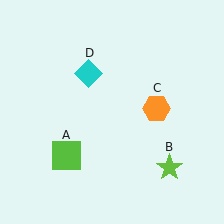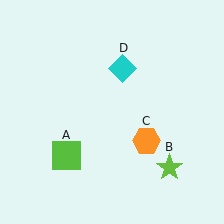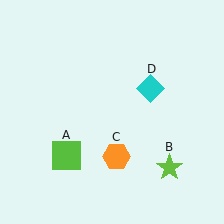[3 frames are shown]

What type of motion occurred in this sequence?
The orange hexagon (object C), cyan diamond (object D) rotated clockwise around the center of the scene.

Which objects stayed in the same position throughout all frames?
Lime square (object A) and lime star (object B) remained stationary.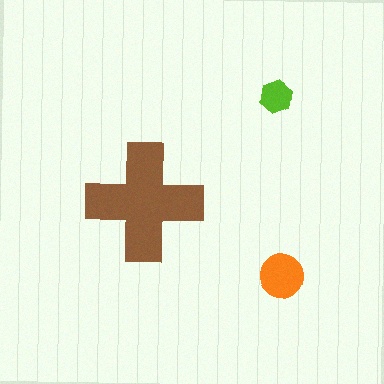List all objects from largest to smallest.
The brown cross, the orange circle, the lime hexagon.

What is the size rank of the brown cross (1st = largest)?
1st.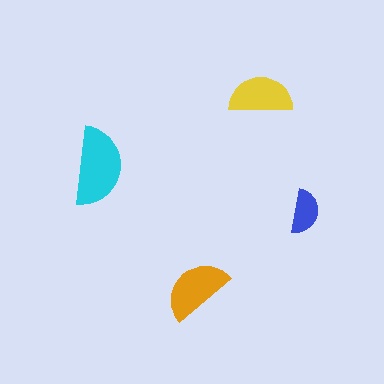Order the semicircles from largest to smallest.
the cyan one, the orange one, the yellow one, the blue one.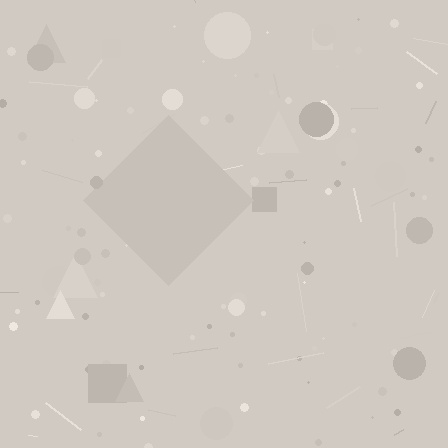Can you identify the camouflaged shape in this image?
The camouflaged shape is a diamond.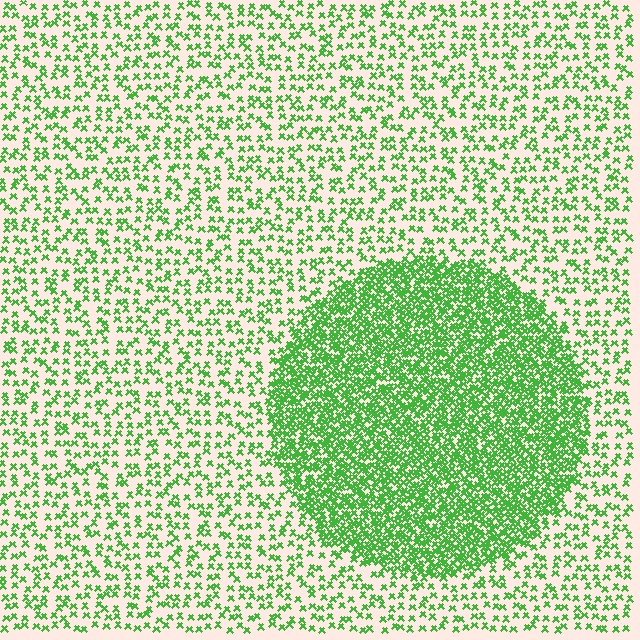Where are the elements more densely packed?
The elements are more densely packed inside the circle boundary.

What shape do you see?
I see a circle.